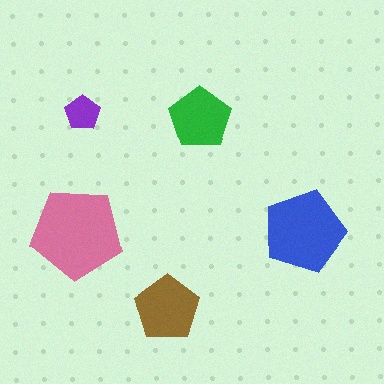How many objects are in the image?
There are 5 objects in the image.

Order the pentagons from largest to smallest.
the pink one, the blue one, the brown one, the green one, the purple one.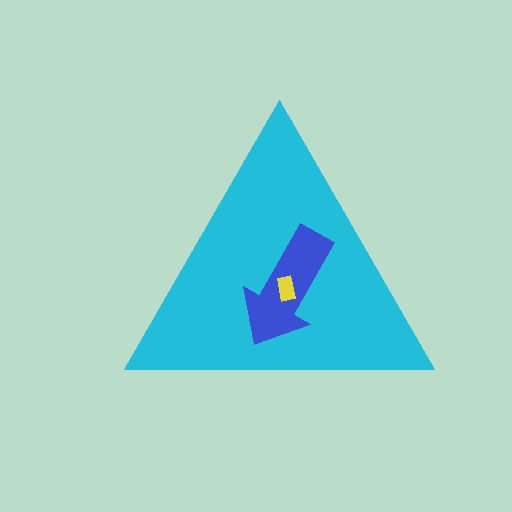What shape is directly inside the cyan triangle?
The blue arrow.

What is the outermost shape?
The cyan triangle.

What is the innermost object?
The yellow rectangle.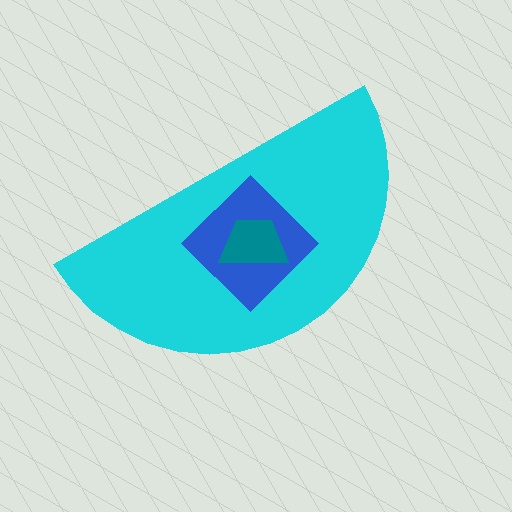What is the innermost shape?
The teal trapezoid.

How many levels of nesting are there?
3.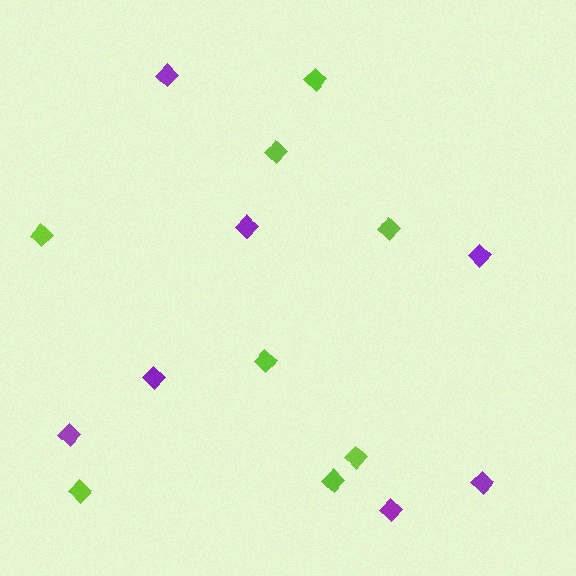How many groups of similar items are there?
There are 2 groups: one group of lime diamonds (8) and one group of purple diamonds (7).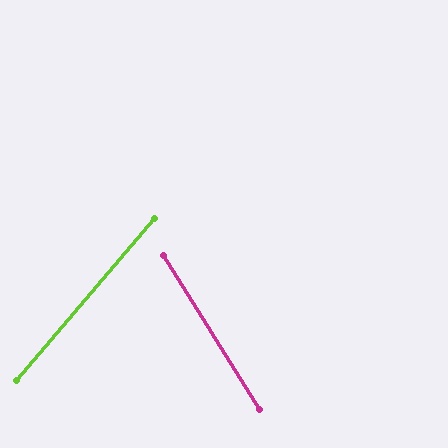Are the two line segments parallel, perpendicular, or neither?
Neither parallel nor perpendicular — they differ by about 72°.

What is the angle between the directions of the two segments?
Approximately 72 degrees.